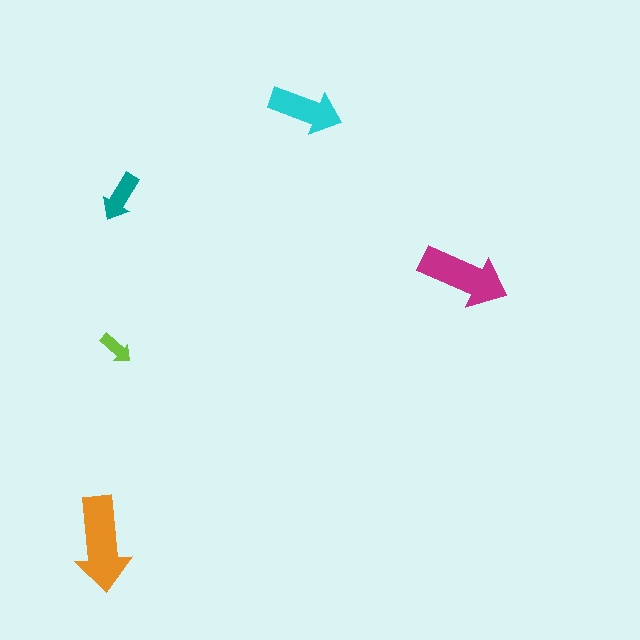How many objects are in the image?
There are 5 objects in the image.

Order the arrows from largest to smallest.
the orange one, the magenta one, the cyan one, the teal one, the lime one.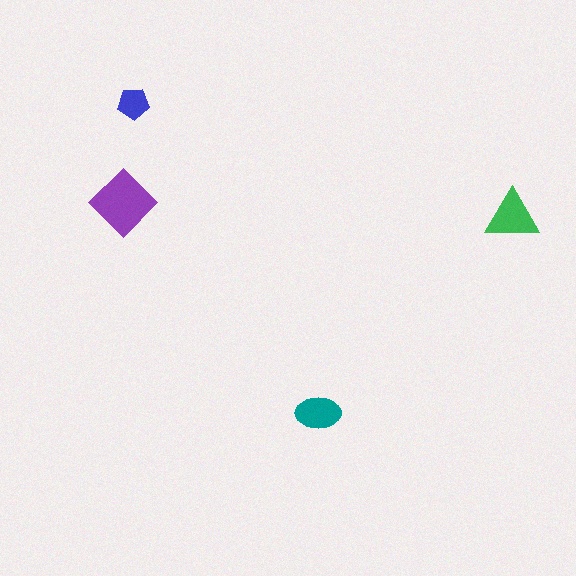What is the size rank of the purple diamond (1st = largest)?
1st.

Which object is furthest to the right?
The green triangle is rightmost.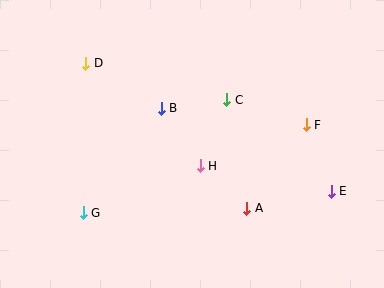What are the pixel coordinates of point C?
Point C is at (227, 100).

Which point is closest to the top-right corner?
Point F is closest to the top-right corner.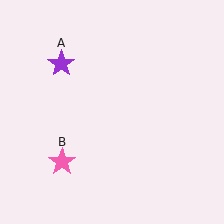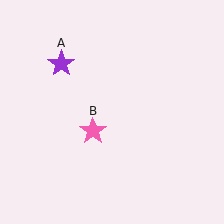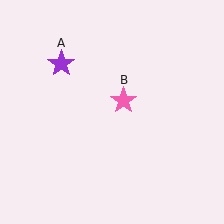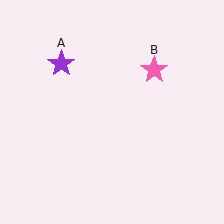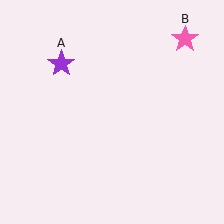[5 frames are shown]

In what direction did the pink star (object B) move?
The pink star (object B) moved up and to the right.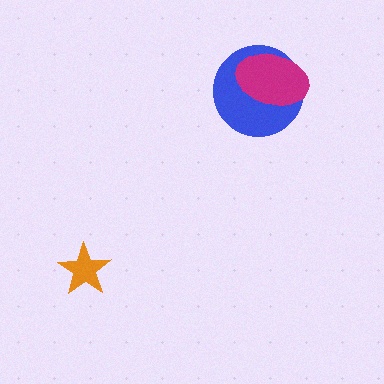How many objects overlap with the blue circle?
1 object overlaps with the blue circle.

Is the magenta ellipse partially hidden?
No, no other shape covers it.